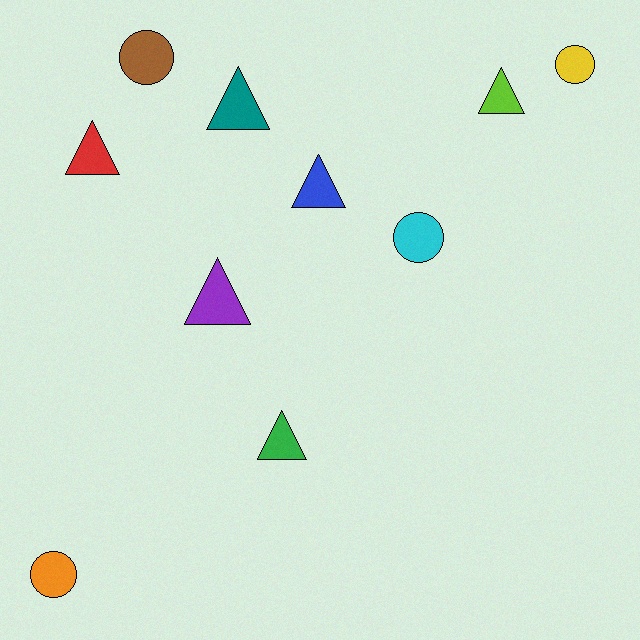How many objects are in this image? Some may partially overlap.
There are 10 objects.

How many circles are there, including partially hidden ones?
There are 4 circles.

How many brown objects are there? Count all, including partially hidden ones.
There is 1 brown object.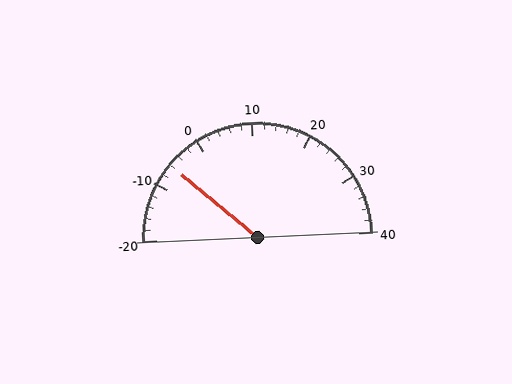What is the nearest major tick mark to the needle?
The nearest major tick mark is -10.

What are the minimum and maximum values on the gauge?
The gauge ranges from -20 to 40.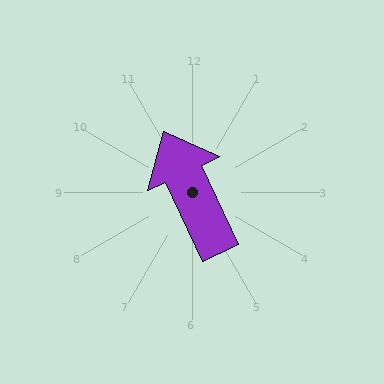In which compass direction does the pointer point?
Northwest.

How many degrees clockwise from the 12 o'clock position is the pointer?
Approximately 335 degrees.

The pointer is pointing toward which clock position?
Roughly 11 o'clock.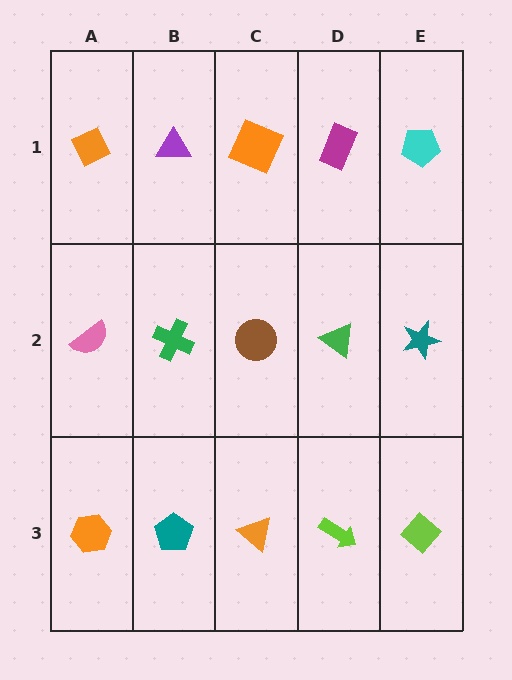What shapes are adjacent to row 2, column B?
A purple triangle (row 1, column B), a teal pentagon (row 3, column B), a pink semicircle (row 2, column A), a brown circle (row 2, column C).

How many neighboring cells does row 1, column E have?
2.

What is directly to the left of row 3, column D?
An orange triangle.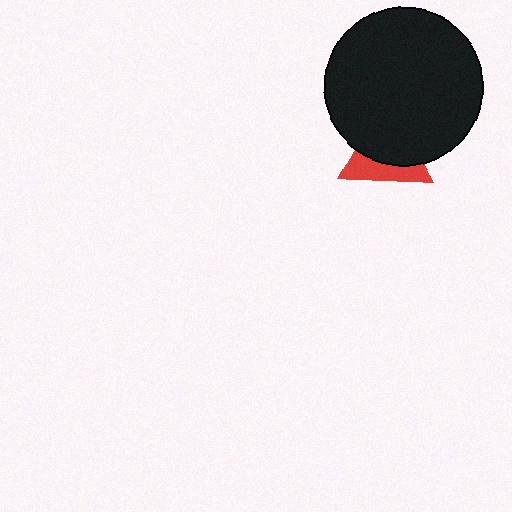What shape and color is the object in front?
The object in front is a black circle.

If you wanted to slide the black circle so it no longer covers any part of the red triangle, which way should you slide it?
Slide it up — that is the most direct way to separate the two shapes.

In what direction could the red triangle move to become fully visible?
The red triangle could move down. That would shift it out from behind the black circle entirely.